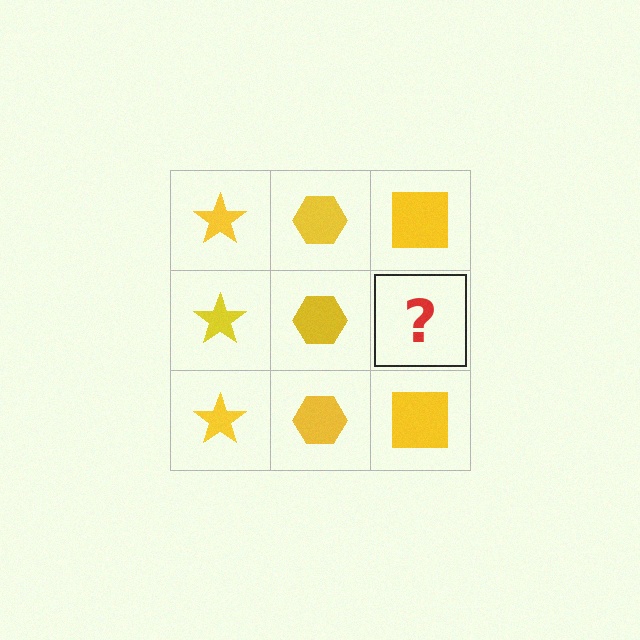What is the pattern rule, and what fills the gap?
The rule is that each column has a consistent shape. The gap should be filled with a yellow square.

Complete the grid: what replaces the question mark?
The question mark should be replaced with a yellow square.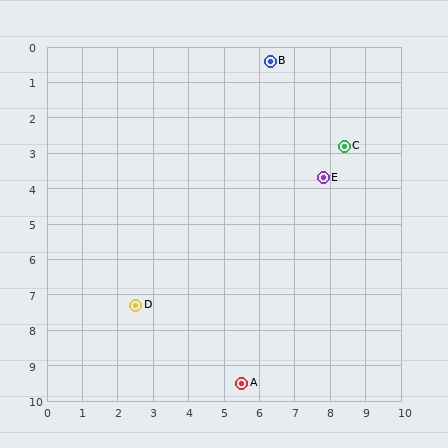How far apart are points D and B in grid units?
Points D and B are about 7.9 grid units apart.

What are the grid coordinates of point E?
Point E is at approximately (7.8, 3.7).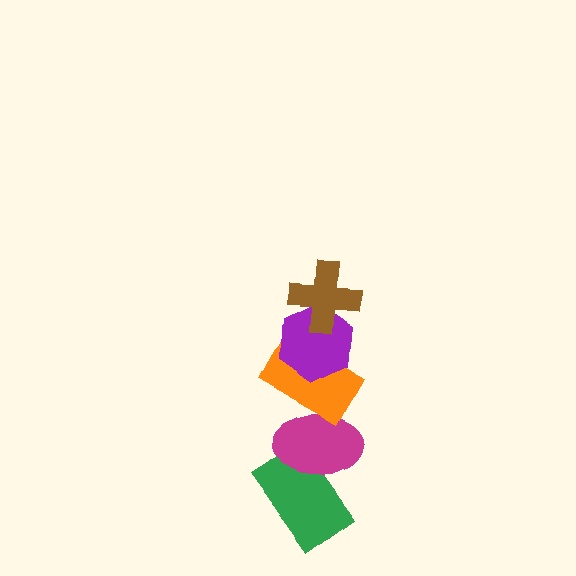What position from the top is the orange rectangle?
The orange rectangle is 3rd from the top.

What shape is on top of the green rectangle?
The magenta ellipse is on top of the green rectangle.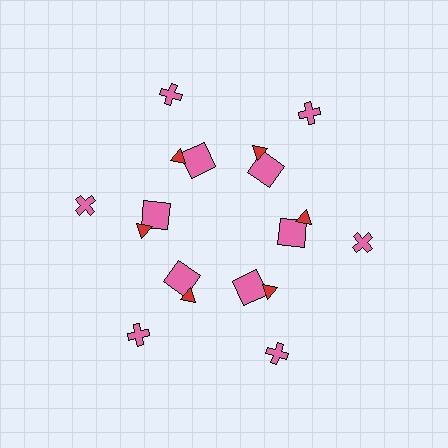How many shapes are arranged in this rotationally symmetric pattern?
There are 18 shapes, arranged in 6 groups of 3.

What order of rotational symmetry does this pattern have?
This pattern has 6-fold rotational symmetry.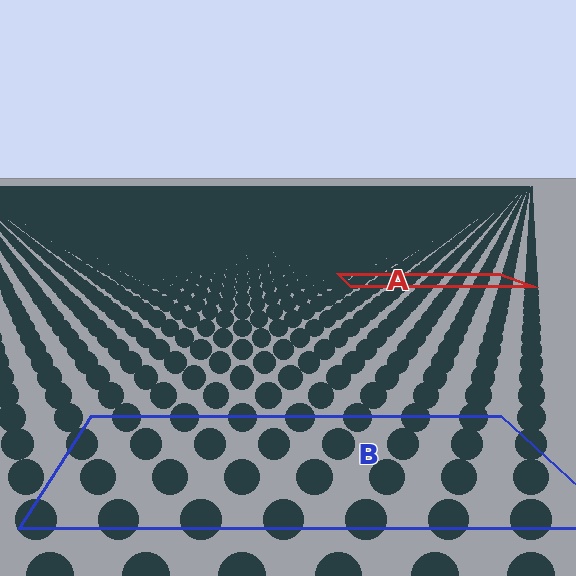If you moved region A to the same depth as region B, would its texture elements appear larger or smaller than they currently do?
They would appear larger. At a closer depth, the same texture elements are projected at a bigger on-screen size.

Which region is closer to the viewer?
Region B is closer. The texture elements there are larger and more spread out.